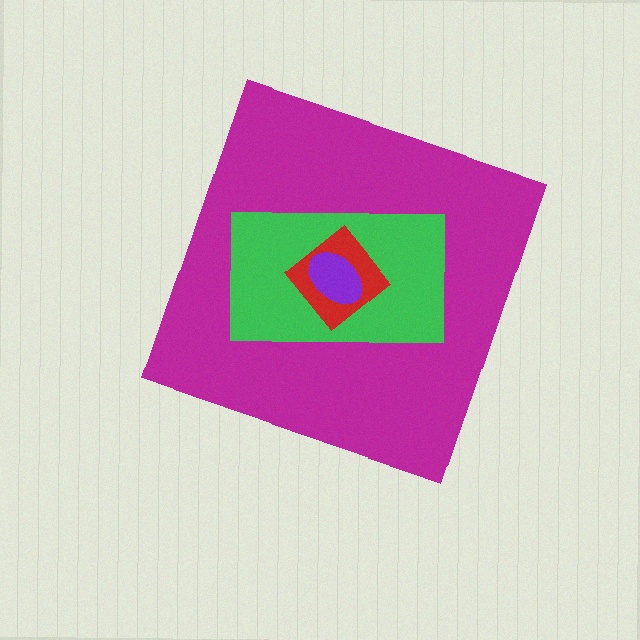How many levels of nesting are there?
4.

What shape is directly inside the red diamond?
The purple ellipse.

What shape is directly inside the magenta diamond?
The green rectangle.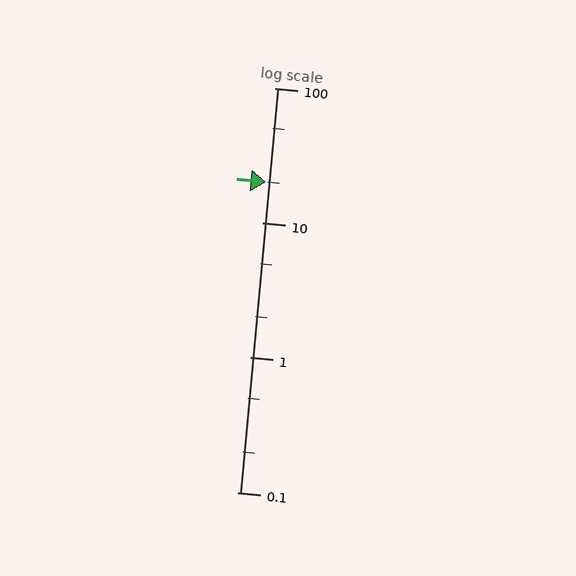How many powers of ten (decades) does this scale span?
The scale spans 3 decades, from 0.1 to 100.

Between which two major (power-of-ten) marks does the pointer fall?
The pointer is between 10 and 100.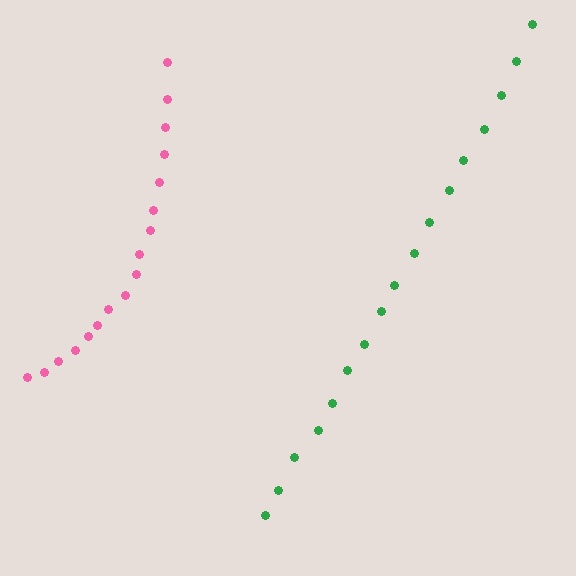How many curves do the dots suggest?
There are 2 distinct paths.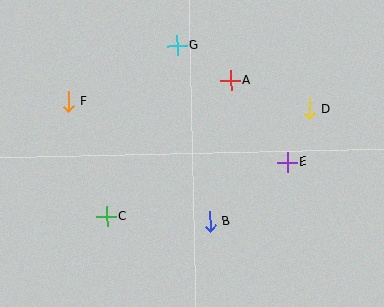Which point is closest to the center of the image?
Point B at (210, 221) is closest to the center.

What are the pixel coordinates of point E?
Point E is at (287, 162).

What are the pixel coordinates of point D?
Point D is at (309, 109).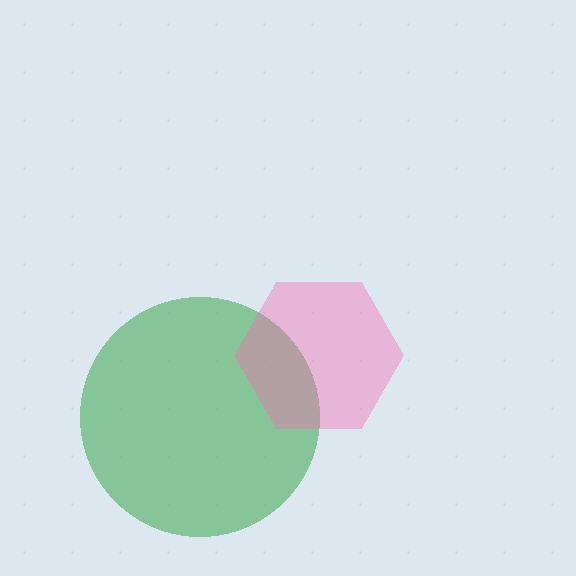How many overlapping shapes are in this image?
There are 2 overlapping shapes in the image.